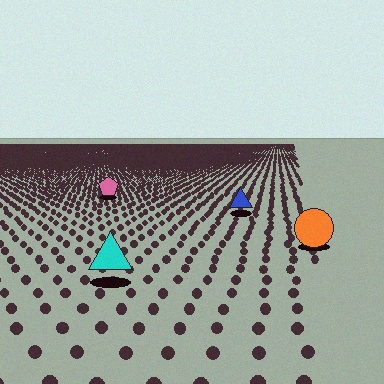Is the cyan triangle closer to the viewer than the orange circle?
Yes. The cyan triangle is closer — you can tell from the texture gradient: the ground texture is coarser near it.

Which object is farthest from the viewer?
The pink pentagon is farthest from the viewer. It appears smaller and the ground texture around it is denser.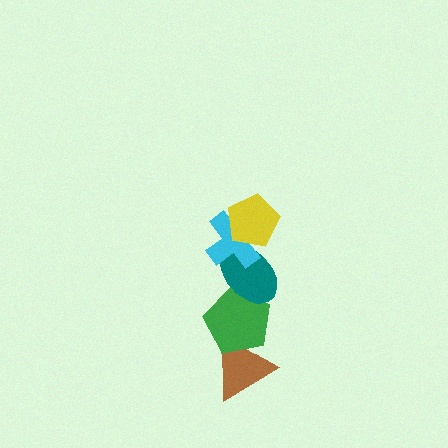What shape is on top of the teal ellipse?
The cyan cross is on top of the teal ellipse.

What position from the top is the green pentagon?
The green pentagon is 4th from the top.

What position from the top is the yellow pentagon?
The yellow pentagon is 1st from the top.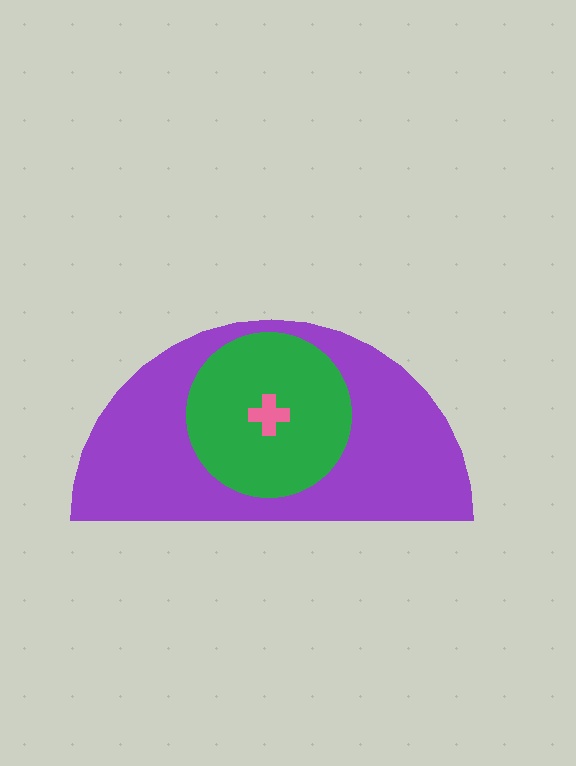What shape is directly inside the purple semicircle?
The green circle.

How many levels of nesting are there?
3.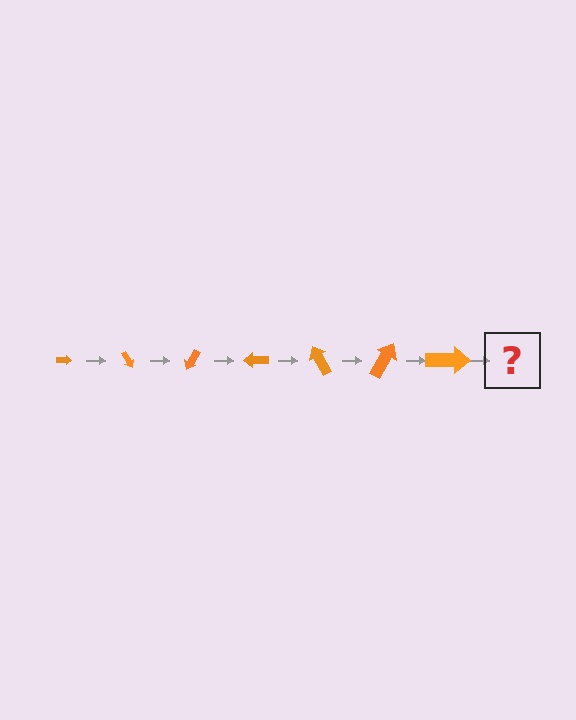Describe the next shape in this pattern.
It should be an arrow, larger than the previous one and rotated 420 degrees from the start.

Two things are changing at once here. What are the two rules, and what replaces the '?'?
The two rules are that the arrow grows larger each step and it rotates 60 degrees each step. The '?' should be an arrow, larger than the previous one and rotated 420 degrees from the start.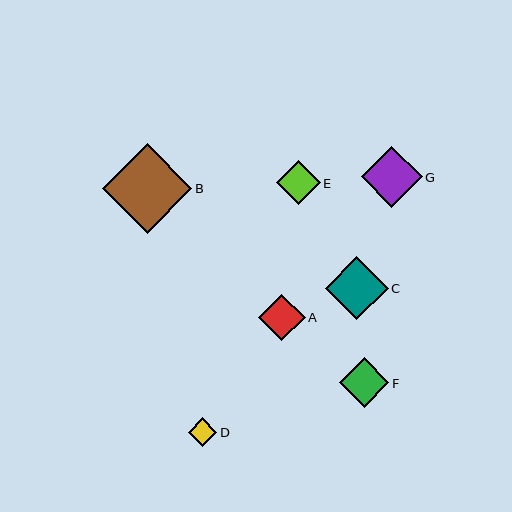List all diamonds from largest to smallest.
From largest to smallest: B, C, G, F, A, E, D.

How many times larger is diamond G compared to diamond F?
Diamond G is approximately 1.2 times the size of diamond F.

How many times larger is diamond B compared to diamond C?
Diamond B is approximately 1.4 times the size of diamond C.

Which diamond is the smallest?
Diamond D is the smallest with a size of approximately 28 pixels.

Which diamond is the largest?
Diamond B is the largest with a size of approximately 90 pixels.